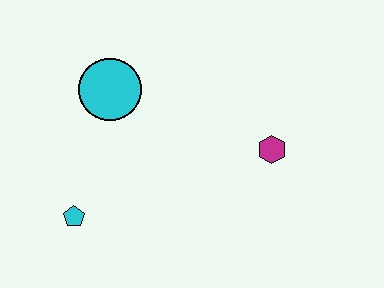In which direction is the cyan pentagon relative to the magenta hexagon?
The cyan pentagon is to the left of the magenta hexagon.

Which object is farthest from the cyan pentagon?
The magenta hexagon is farthest from the cyan pentagon.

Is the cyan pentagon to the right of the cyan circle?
No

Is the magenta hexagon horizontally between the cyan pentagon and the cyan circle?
No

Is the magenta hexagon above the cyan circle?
No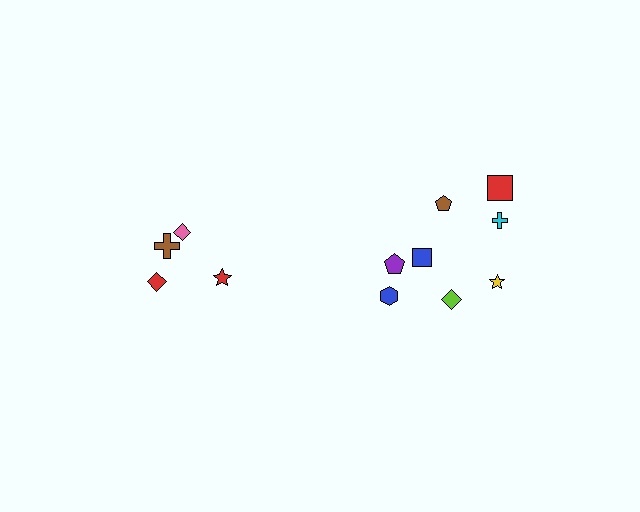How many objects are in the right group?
There are 8 objects.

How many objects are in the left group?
There are 4 objects.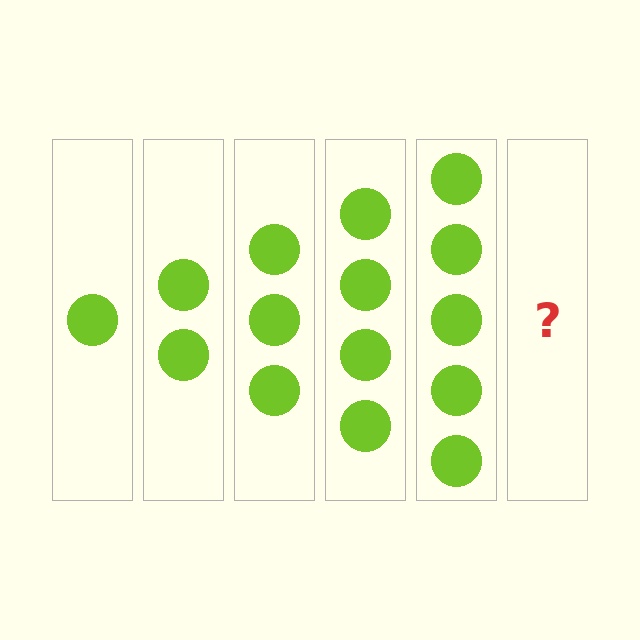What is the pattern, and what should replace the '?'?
The pattern is that each step adds one more circle. The '?' should be 6 circles.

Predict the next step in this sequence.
The next step is 6 circles.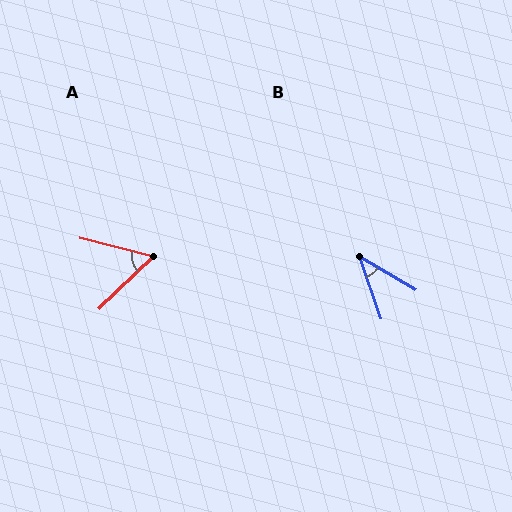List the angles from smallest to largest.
B (40°), A (58°).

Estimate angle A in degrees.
Approximately 58 degrees.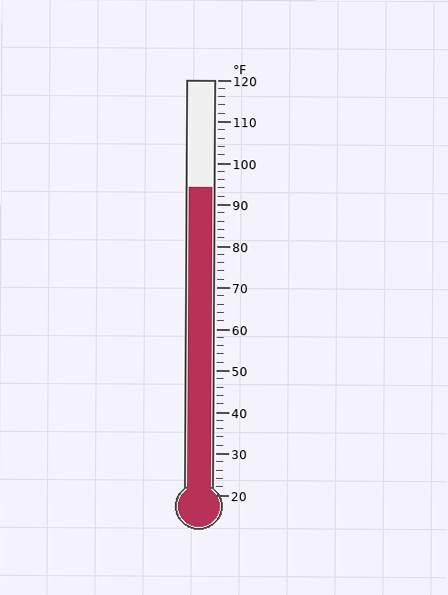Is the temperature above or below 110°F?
The temperature is below 110°F.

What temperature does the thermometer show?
The thermometer shows approximately 94°F.